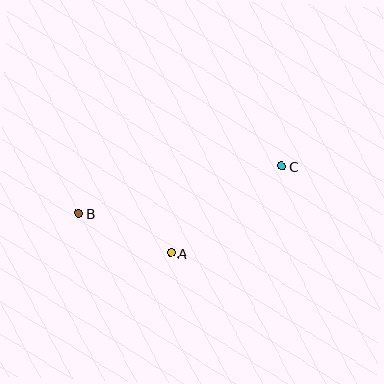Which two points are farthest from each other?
Points B and C are farthest from each other.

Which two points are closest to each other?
Points A and B are closest to each other.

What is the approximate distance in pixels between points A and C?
The distance between A and C is approximately 141 pixels.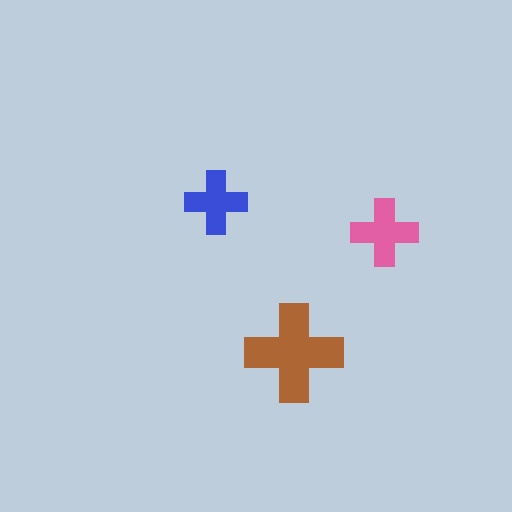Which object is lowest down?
The brown cross is bottommost.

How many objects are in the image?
There are 3 objects in the image.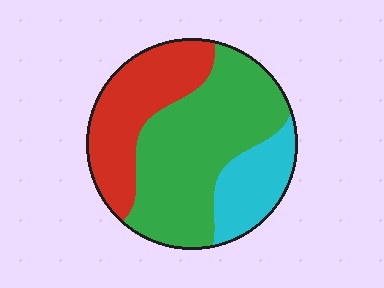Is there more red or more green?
Green.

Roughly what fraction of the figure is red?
Red takes up between a quarter and a half of the figure.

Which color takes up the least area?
Cyan, at roughly 20%.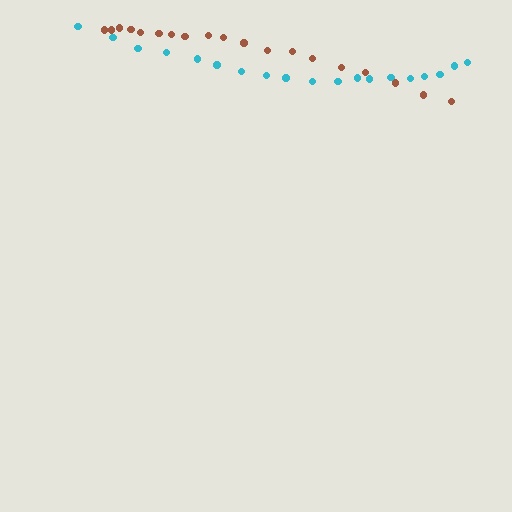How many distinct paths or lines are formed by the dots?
There are 2 distinct paths.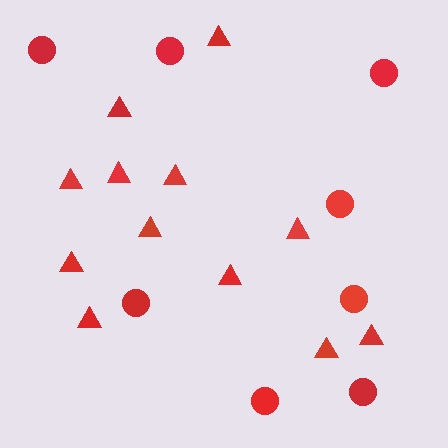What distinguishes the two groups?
There are 2 groups: one group of circles (8) and one group of triangles (12).